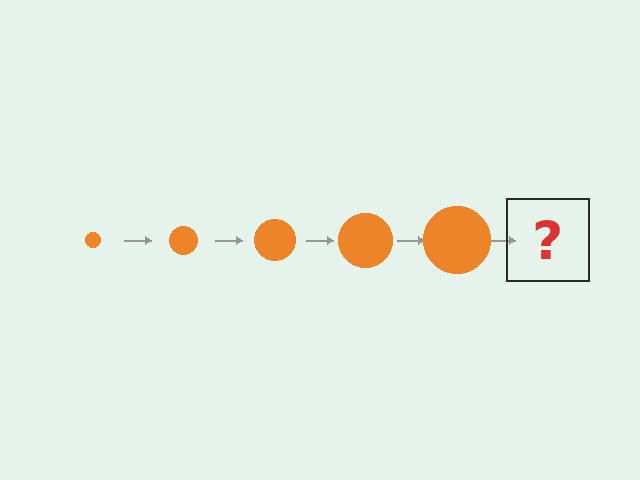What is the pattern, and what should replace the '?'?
The pattern is that the circle gets progressively larger each step. The '?' should be an orange circle, larger than the previous one.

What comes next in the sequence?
The next element should be an orange circle, larger than the previous one.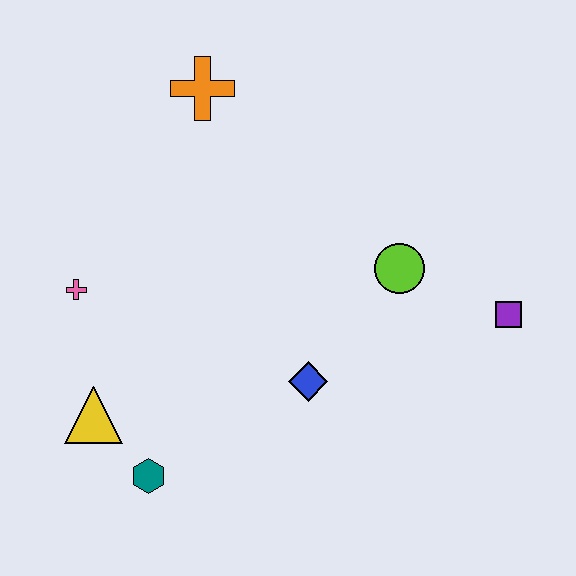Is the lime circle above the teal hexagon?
Yes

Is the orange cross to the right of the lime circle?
No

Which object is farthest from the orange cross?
The teal hexagon is farthest from the orange cross.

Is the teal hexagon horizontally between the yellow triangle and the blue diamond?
Yes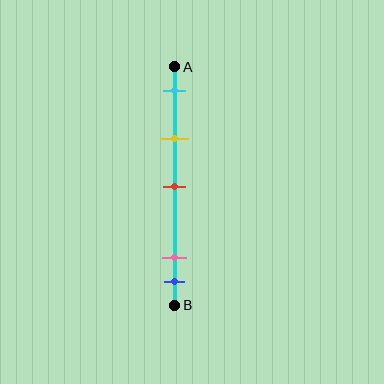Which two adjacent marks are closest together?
The pink and blue marks are the closest adjacent pair.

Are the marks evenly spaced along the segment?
No, the marks are not evenly spaced.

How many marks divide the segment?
There are 5 marks dividing the segment.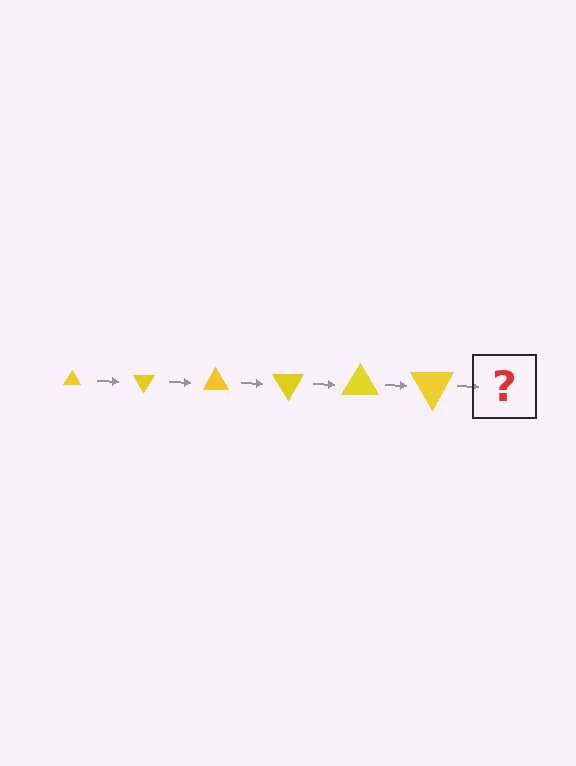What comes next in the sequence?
The next element should be a triangle, larger than the previous one and rotated 360 degrees from the start.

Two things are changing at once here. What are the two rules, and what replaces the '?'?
The two rules are that the triangle grows larger each step and it rotates 60 degrees each step. The '?' should be a triangle, larger than the previous one and rotated 360 degrees from the start.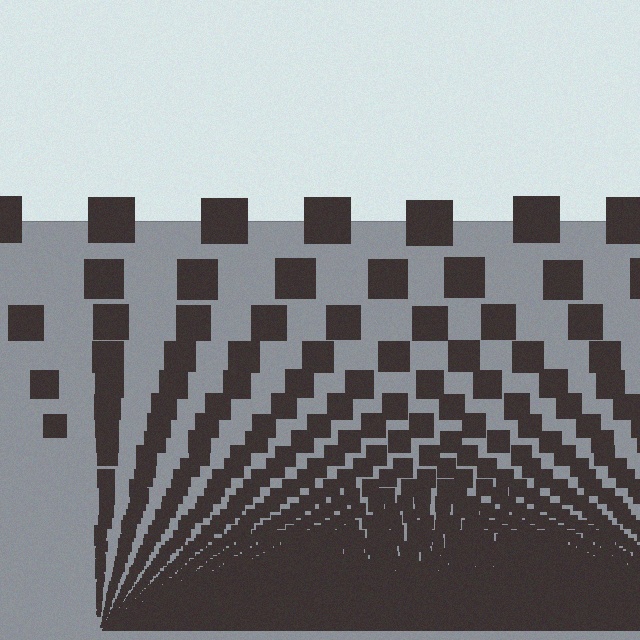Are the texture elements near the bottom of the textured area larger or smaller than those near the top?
Smaller. The gradient is inverted — elements near the bottom are smaller and denser.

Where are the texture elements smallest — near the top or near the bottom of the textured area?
Near the bottom.